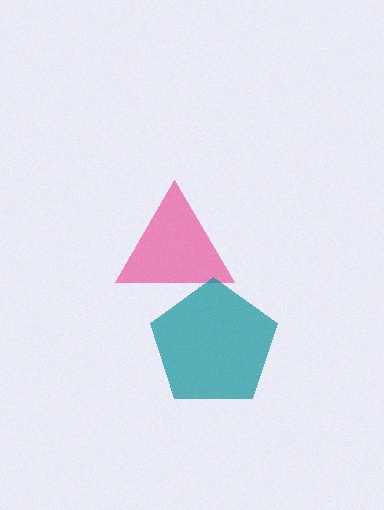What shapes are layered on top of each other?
The layered shapes are: a pink triangle, a teal pentagon.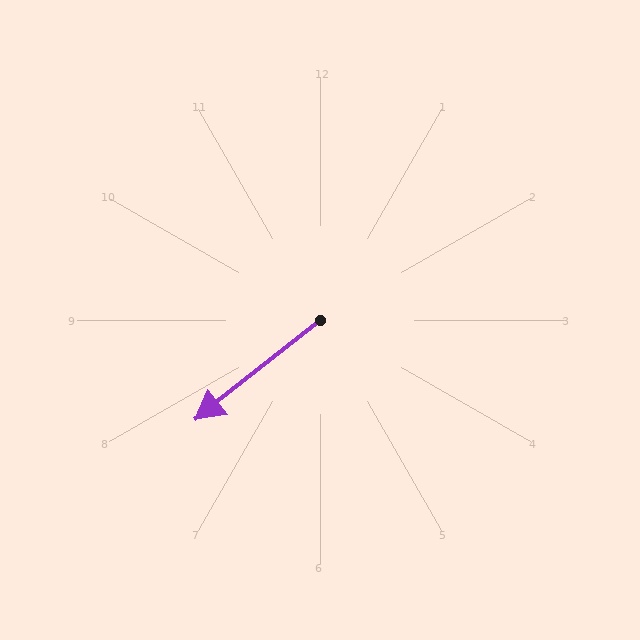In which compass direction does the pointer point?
Southwest.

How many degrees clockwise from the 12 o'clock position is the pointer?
Approximately 231 degrees.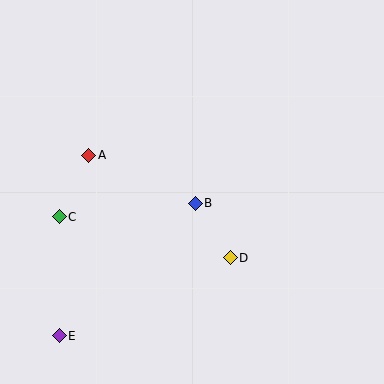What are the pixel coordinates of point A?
Point A is at (89, 155).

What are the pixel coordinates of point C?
Point C is at (59, 217).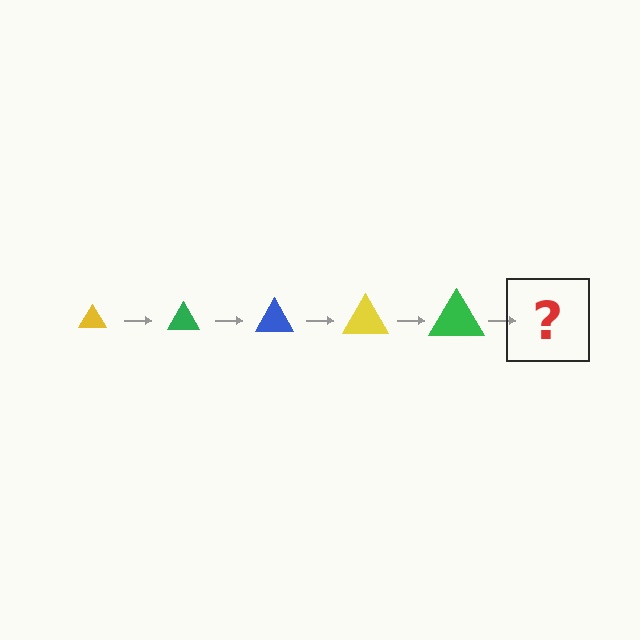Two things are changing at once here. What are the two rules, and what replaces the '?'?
The two rules are that the triangle grows larger each step and the color cycles through yellow, green, and blue. The '?' should be a blue triangle, larger than the previous one.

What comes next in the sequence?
The next element should be a blue triangle, larger than the previous one.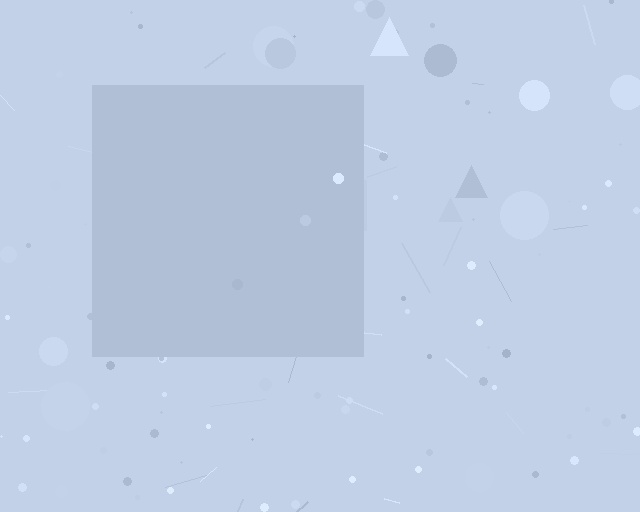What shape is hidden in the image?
A square is hidden in the image.